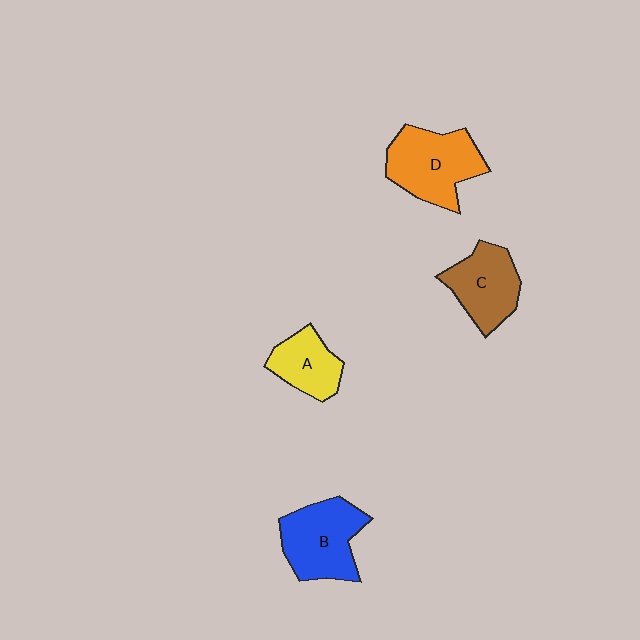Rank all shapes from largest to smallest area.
From largest to smallest: D (orange), B (blue), C (brown), A (yellow).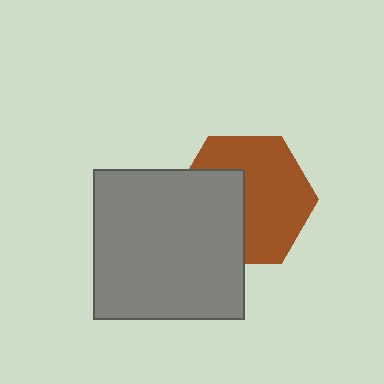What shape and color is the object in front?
The object in front is a gray square.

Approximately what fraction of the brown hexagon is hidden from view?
Roughly 39% of the brown hexagon is hidden behind the gray square.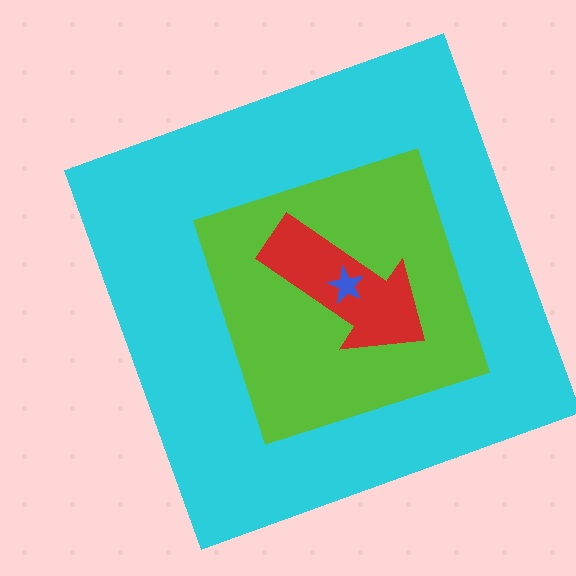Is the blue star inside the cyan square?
Yes.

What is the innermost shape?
The blue star.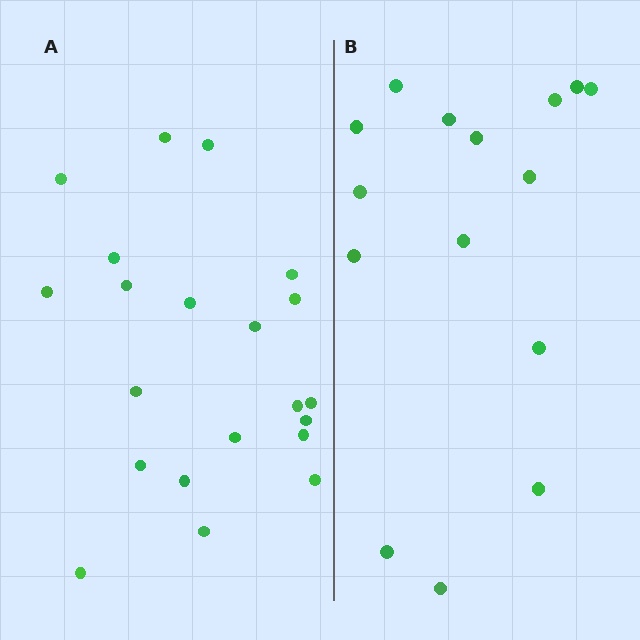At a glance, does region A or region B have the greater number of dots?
Region A (the left region) has more dots.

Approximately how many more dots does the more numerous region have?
Region A has about 6 more dots than region B.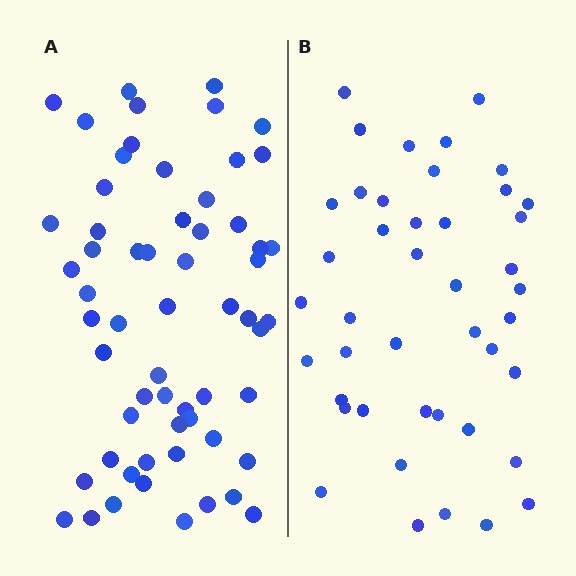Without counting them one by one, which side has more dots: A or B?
Region A (the left region) has more dots.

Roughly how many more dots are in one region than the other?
Region A has approximately 15 more dots than region B.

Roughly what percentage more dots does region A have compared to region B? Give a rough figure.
About 40% more.